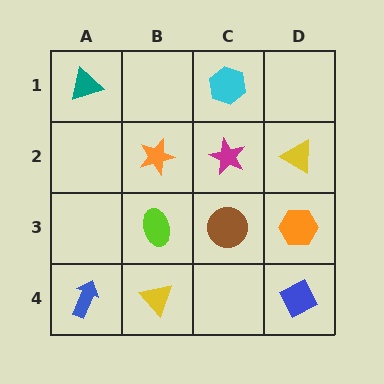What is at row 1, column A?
A teal triangle.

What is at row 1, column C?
A cyan hexagon.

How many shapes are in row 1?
2 shapes.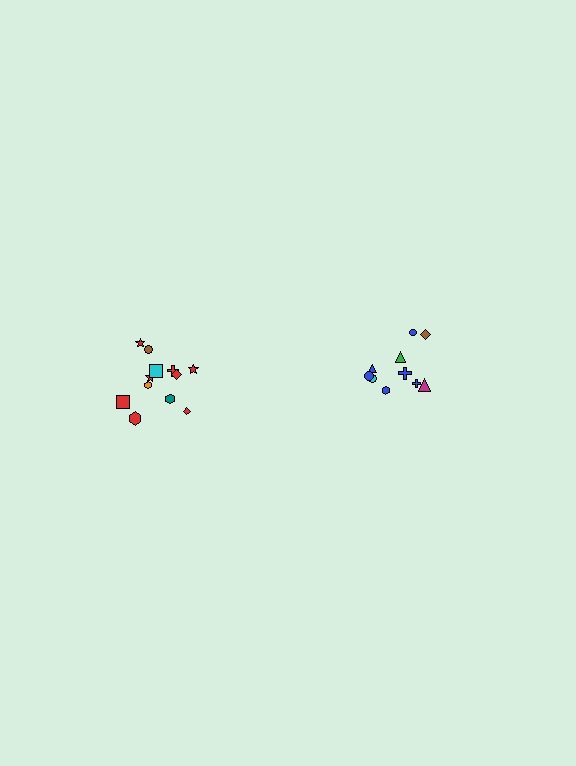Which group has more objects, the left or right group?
The left group.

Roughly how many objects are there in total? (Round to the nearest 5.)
Roughly 20 objects in total.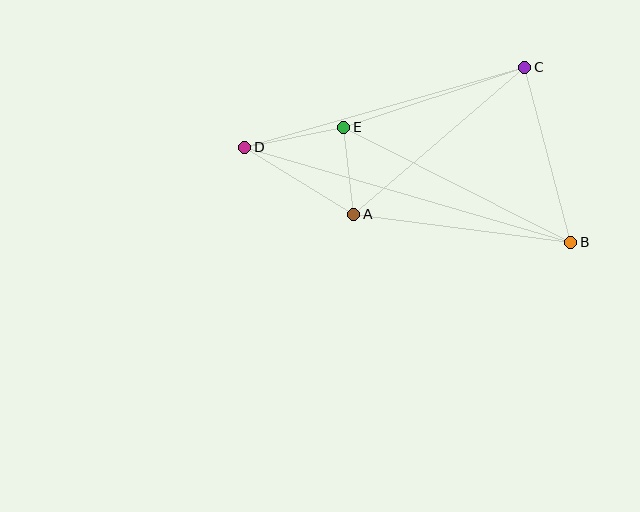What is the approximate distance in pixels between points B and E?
The distance between B and E is approximately 254 pixels.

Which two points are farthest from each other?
Points B and D are farthest from each other.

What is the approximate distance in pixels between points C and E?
The distance between C and E is approximately 191 pixels.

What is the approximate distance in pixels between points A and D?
The distance between A and D is approximately 128 pixels.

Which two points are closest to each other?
Points A and E are closest to each other.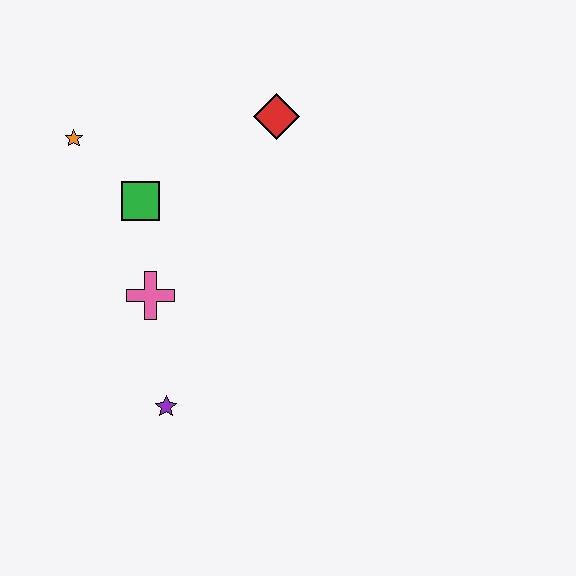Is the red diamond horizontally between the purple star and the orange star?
No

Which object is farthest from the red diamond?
The purple star is farthest from the red diamond.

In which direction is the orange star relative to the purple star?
The orange star is above the purple star.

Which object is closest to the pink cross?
The green square is closest to the pink cross.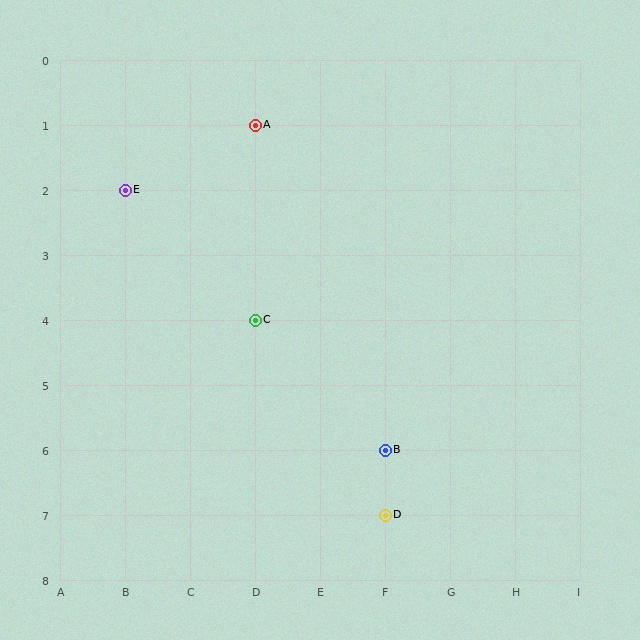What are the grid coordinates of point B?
Point B is at grid coordinates (F, 6).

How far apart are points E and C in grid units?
Points E and C are 2 columns and 2 rows apart (about 2.8 grid units diagonally).